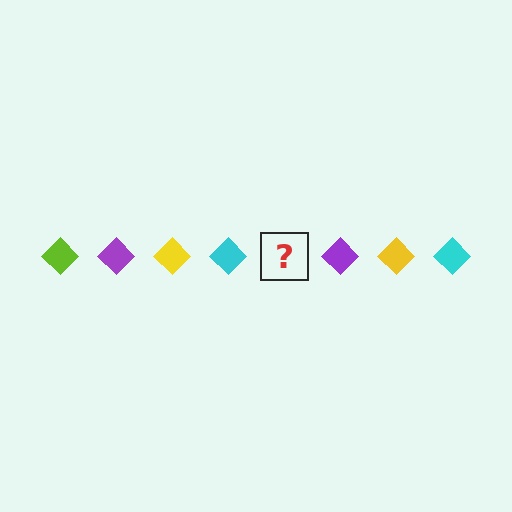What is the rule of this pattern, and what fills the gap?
The rule is that the pattern cycles through lime, purple, yellow, cyan diamonds. The gap should be filled with a lime diamond.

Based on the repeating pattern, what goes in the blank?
The blank should be a lime diamond.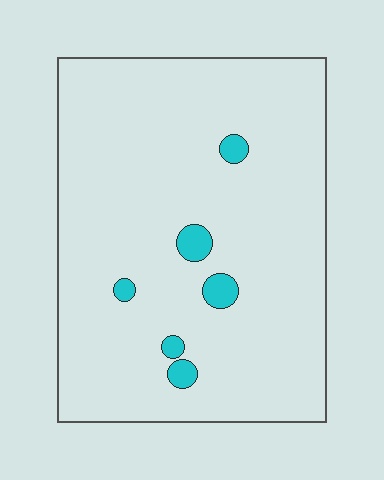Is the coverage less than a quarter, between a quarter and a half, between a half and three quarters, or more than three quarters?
Less than a quarter.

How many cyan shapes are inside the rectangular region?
6.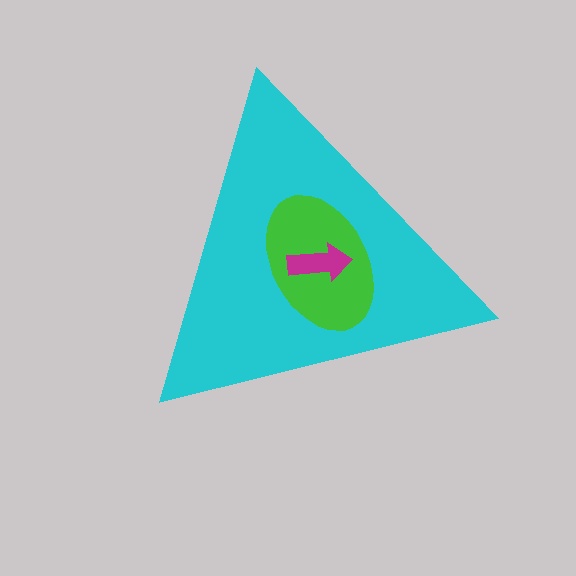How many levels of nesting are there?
3.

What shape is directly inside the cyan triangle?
The green ellipse.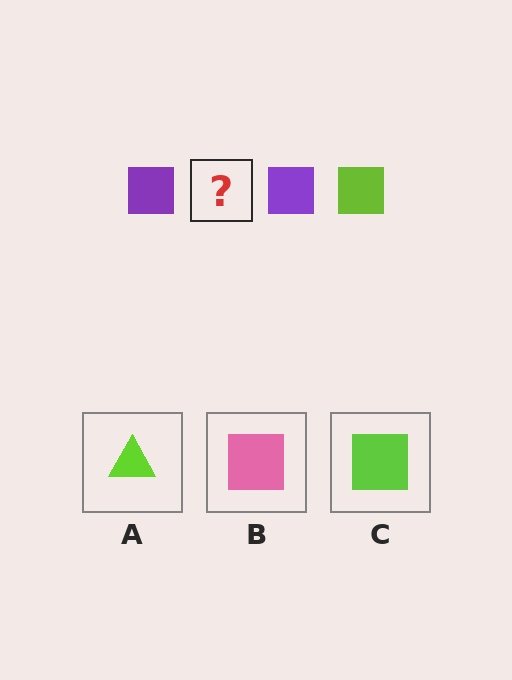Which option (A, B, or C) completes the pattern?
C.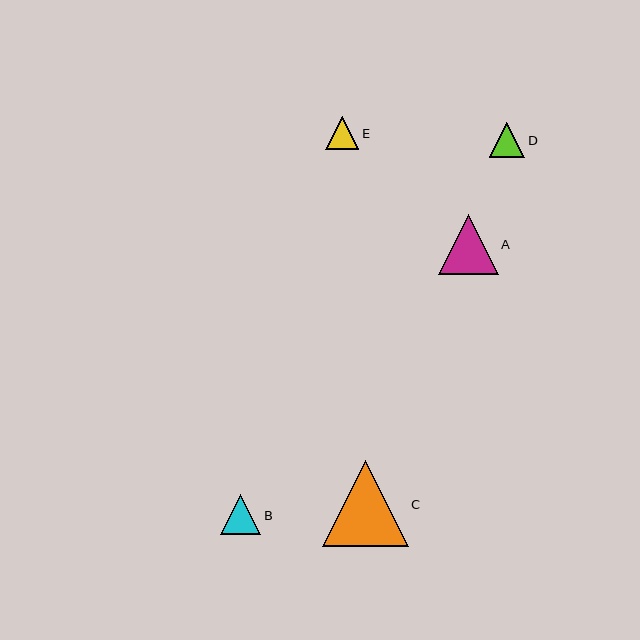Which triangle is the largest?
Triangle C is the largest with a size of approximately 86 pixels.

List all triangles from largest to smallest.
From largest to smallest: C, A, B, D, E.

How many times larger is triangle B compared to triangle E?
Triangle B is approximately 1.2 times the size of triangle E.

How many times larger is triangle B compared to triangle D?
Triangle B is approximately 1.1 times the size of triangle D.